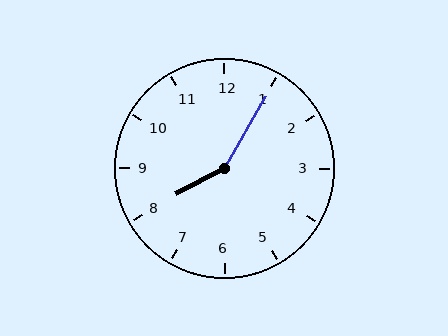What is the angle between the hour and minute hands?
Approximately 148 degrees.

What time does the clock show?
8:05.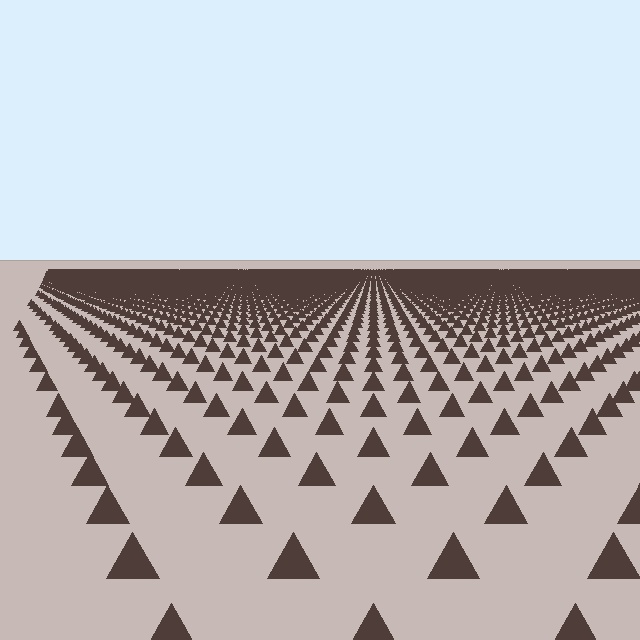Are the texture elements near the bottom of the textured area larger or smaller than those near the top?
Larger. Near the bottom, elements are closer to the viewer and appear at a bigger on-screen size.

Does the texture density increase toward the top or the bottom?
Density increases toward the top.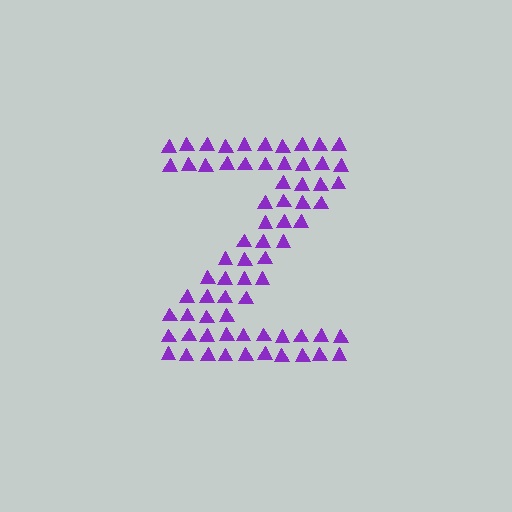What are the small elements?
The small elements are triangles.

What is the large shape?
The large shape is the letter Z.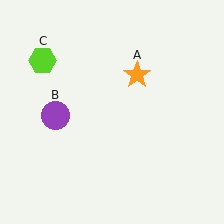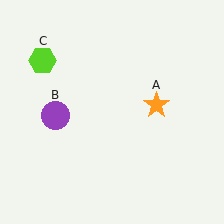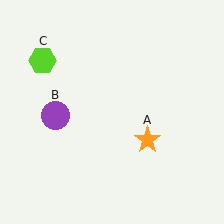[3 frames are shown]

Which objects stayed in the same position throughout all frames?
Purple circle (object B) and lime hexagon (object C) remained stationary.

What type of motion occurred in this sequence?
The orange star (object A) rotated clockwise around the center of the scene.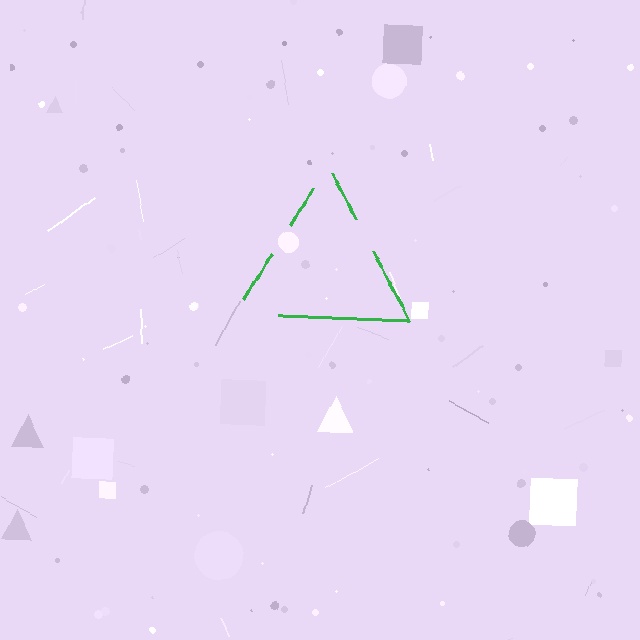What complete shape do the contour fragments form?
The contour fragments form a triangle.